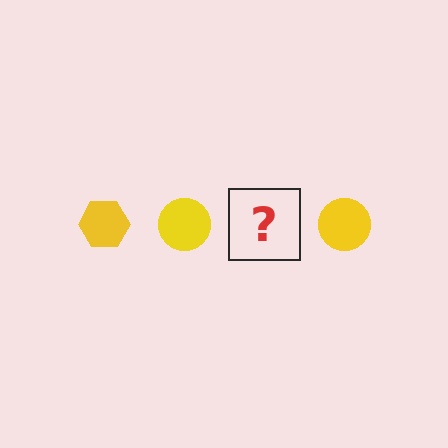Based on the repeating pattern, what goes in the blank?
The blank should be a yellow hexagon.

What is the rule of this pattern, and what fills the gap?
The rule is that the pattern cycles through hexagon, circle shapes in yellow. The gap should be filled with a yellow hexagon.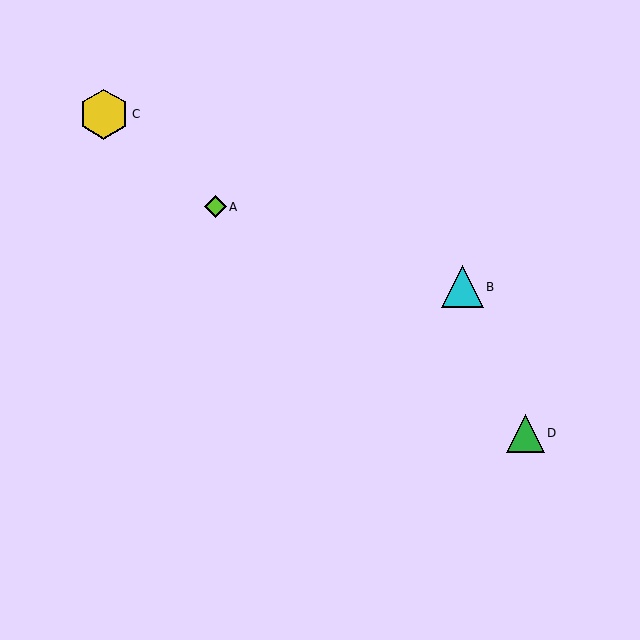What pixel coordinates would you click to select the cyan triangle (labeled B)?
Click at (462, 287) to select the cyan triangle B.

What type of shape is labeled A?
Shape A is a lime diamond.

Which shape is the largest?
The yellow hexagon (labeled C) is the largest.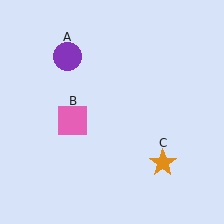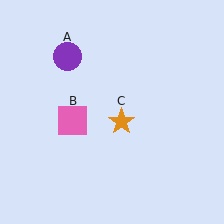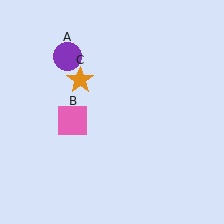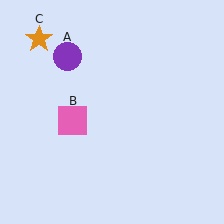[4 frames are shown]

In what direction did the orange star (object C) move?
The orange star (object C) moved up and to the left.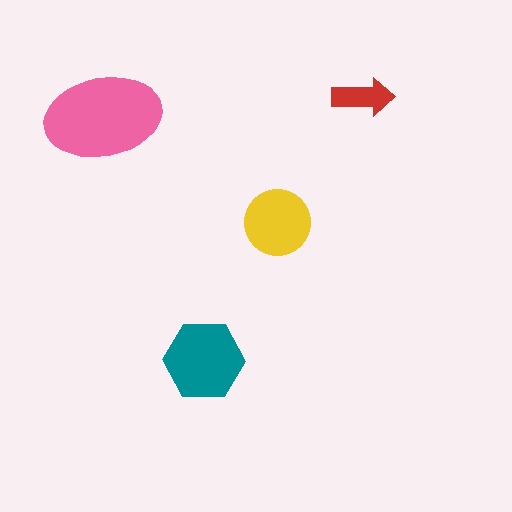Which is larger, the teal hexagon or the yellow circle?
The teal hexagon.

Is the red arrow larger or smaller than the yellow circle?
Smaller.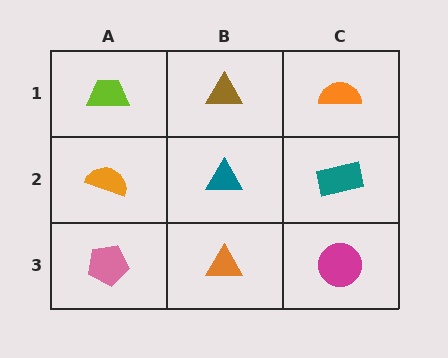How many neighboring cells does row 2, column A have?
3.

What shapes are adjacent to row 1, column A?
An orange semicircle (row 2, column A), a brown triangle (row 1, column B).